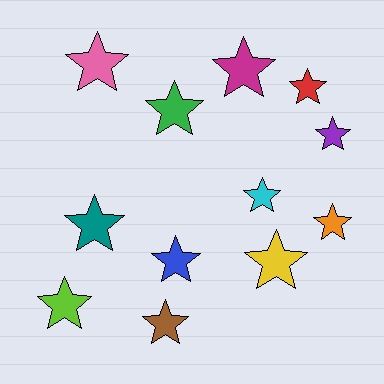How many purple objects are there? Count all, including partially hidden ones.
There is 1 purple object.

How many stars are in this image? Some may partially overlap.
There are 12 stars.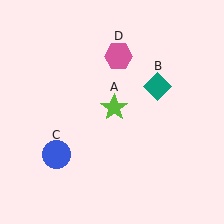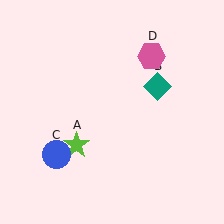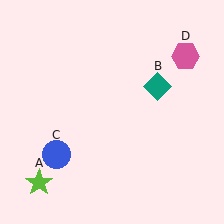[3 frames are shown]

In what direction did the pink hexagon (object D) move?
The pink hexagon (object D) moved right.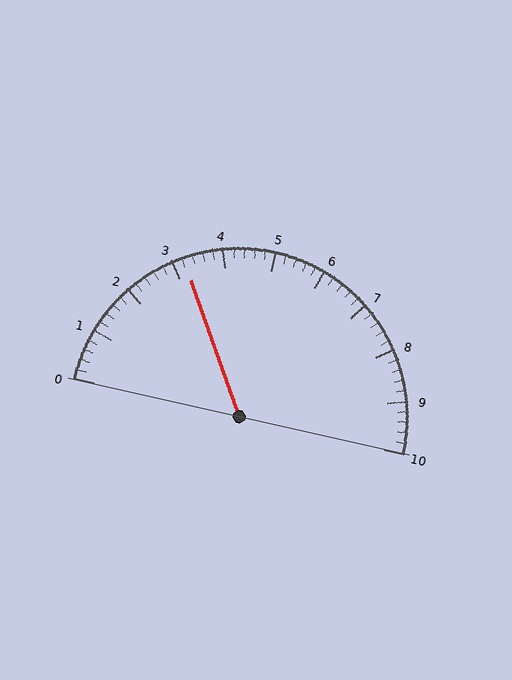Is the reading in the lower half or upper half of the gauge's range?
The reading is in the lower half of the range (0 to 10).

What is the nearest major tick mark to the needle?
The nearest major tick mark is 3.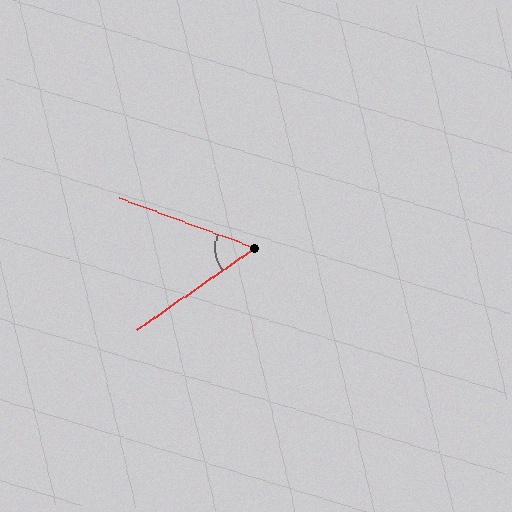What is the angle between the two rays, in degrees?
Approximately 55 degrees.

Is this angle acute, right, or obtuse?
It is acute.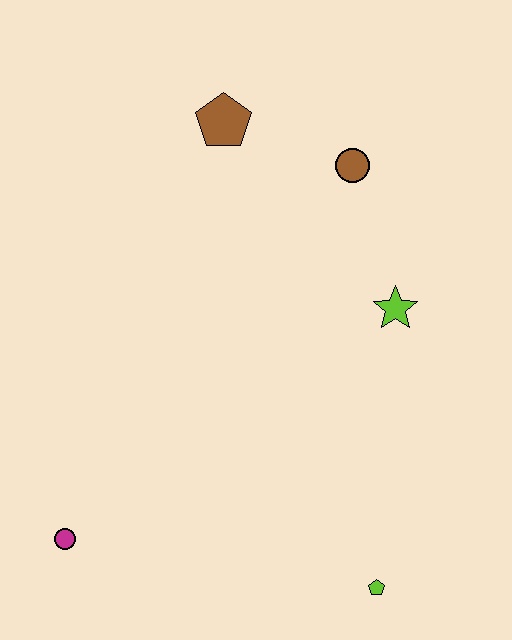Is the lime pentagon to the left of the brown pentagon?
No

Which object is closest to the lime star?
The brown circle is closest to the lime star.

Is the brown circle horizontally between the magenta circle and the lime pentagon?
Yes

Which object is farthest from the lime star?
The magenta circle is farthest from the lime star.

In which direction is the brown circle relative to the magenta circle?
The brown circle is above the magenta circle.